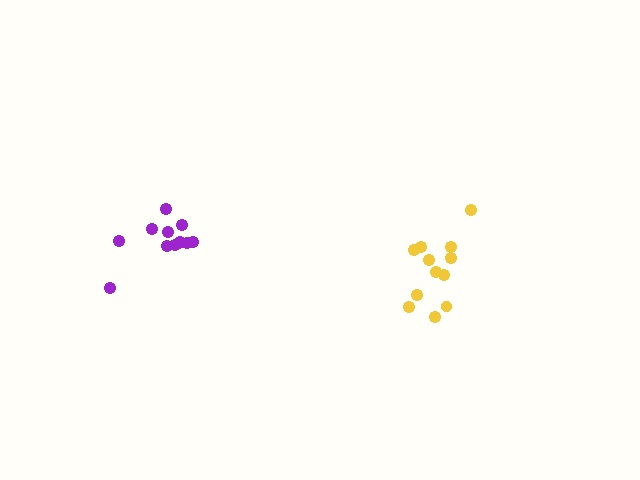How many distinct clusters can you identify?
There are 2 distinct clusters.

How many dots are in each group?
Group 1: 12 dots, Group 2: 12 dots (24 total).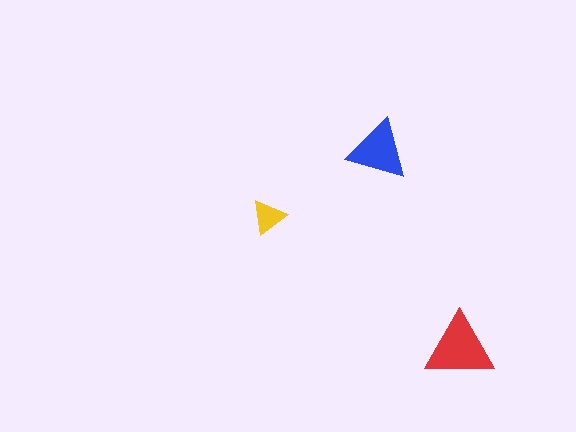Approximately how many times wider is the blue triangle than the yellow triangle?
About 2 times wider.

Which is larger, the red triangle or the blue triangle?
The red one.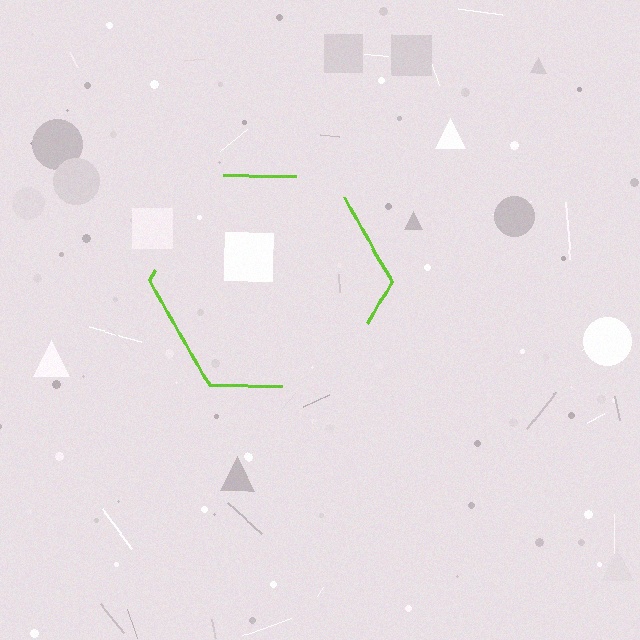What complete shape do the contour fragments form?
The contour fragments form a hexagon.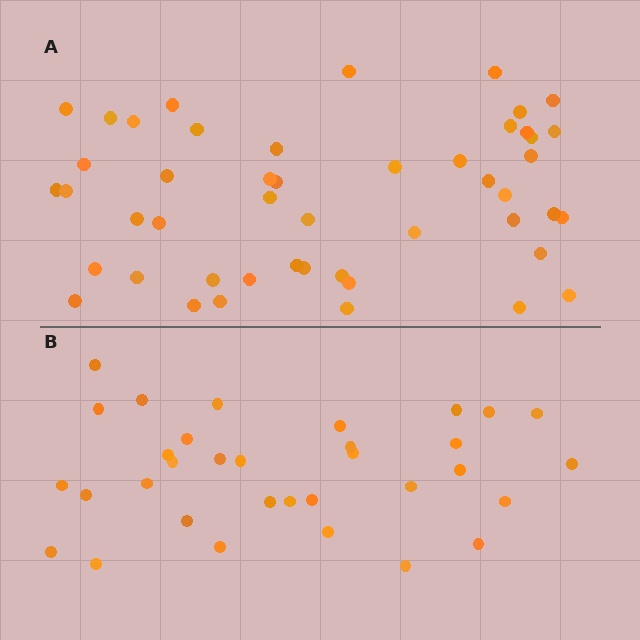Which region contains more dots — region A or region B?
Region A (the top region) has more dots.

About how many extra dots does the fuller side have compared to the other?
Region A has approximately 15 more dots than region B.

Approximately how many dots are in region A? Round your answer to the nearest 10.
About 50 dots. (The exact count is 48, which rounds to 50.)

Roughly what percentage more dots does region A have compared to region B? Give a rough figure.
About 45% more.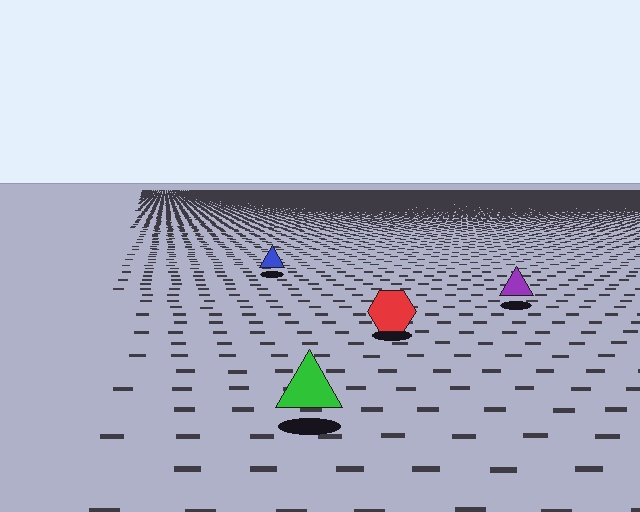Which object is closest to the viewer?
The green triangle is closest. The texture marks near it are larger and more spread out.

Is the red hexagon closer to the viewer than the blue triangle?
Yes. The red hexagon is closer — you can tell from the texture gradient: the ground texture is coarser near it.